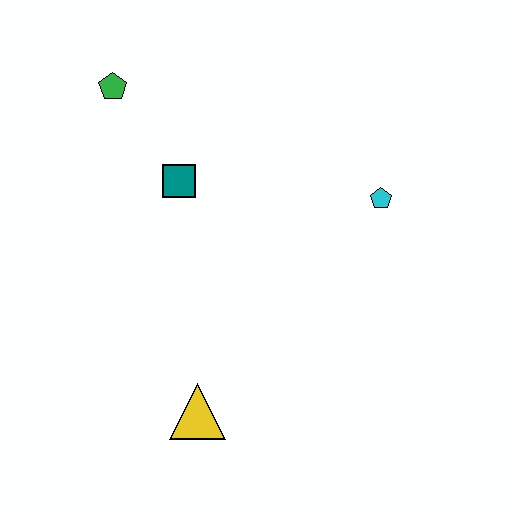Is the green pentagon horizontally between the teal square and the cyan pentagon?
No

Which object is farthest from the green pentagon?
The yellow triangle is farthest from the green pentagon.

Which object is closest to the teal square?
The green pentagon is closest to the teal square.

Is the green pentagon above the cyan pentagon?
Yes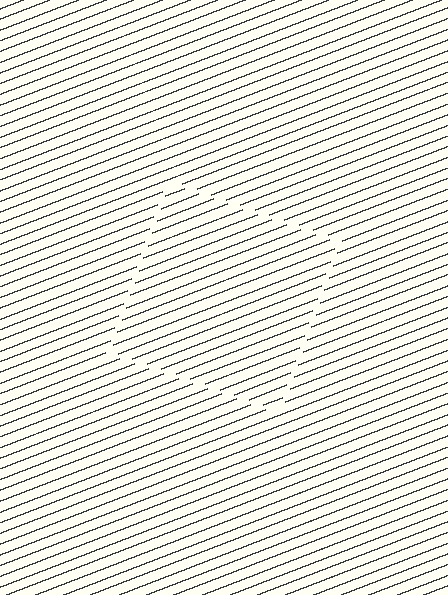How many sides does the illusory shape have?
4 sides — the line-ends trace a square.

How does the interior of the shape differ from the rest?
The interior of the shape contains the same grating, shifted by half a period — the contour is defined by the phase discontinuity where line-ends from the inner and outer gratings abut.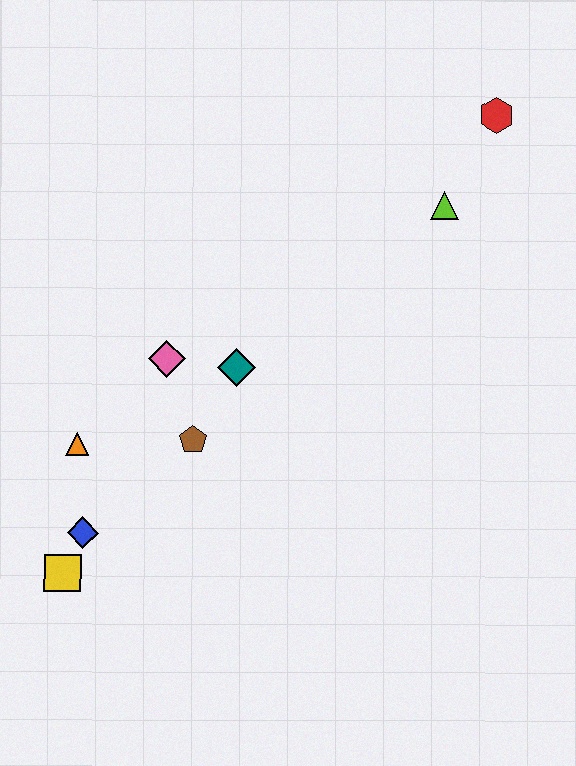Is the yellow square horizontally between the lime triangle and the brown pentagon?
No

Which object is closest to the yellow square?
The blue diamond is closest to the yellow square.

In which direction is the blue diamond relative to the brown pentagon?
The blue diamond is to the left of the brown pentagon.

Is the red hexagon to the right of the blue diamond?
Yes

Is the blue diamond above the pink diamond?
No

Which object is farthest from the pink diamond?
The red hexagon is farthest from the pink diamond.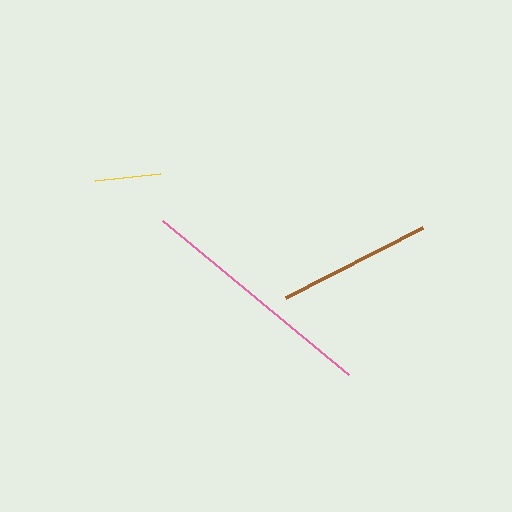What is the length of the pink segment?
The pink segment is approximately 241 pixels long.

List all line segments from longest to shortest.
From longest to shortest: pink, brown, yellow.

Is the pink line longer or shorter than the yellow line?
The pink line is longer than the yellow line.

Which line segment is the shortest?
The yellow line is the shortest at approximately 66 pixels.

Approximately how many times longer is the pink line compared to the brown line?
The pink line is approximately 1.6 times the length of the brown line.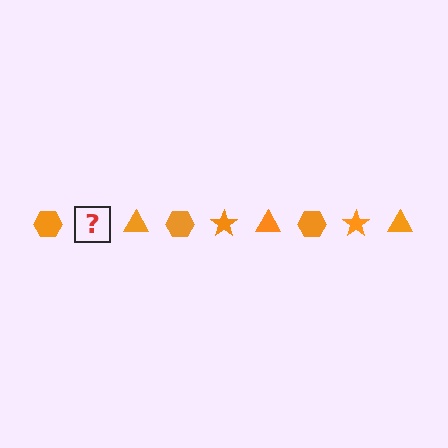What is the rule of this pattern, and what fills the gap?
The rule is that the pattern cycles through hexagon, star, triangle shapes in orange. The gap should be filled with an orange star.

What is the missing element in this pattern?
The missing element is an orange star.